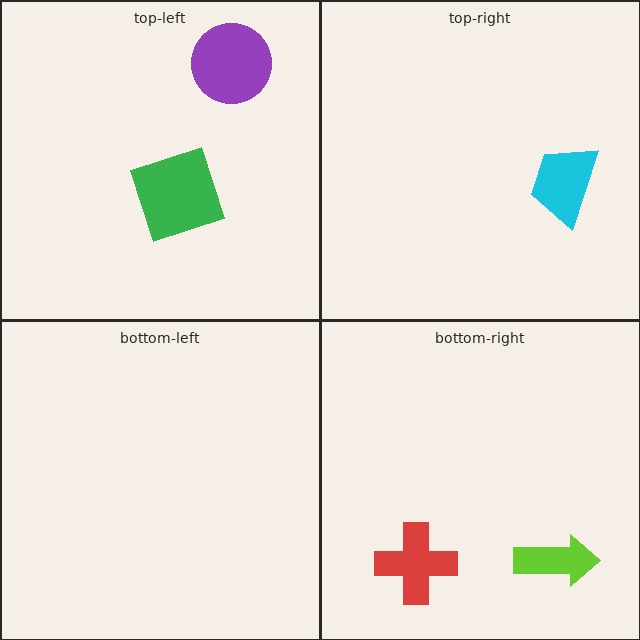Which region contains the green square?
The top-left region.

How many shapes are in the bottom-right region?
2.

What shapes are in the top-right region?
The cyan trapezoid.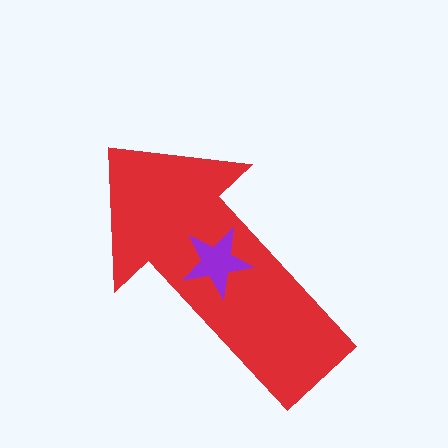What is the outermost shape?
The red arrow.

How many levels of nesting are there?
2.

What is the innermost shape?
The purple star.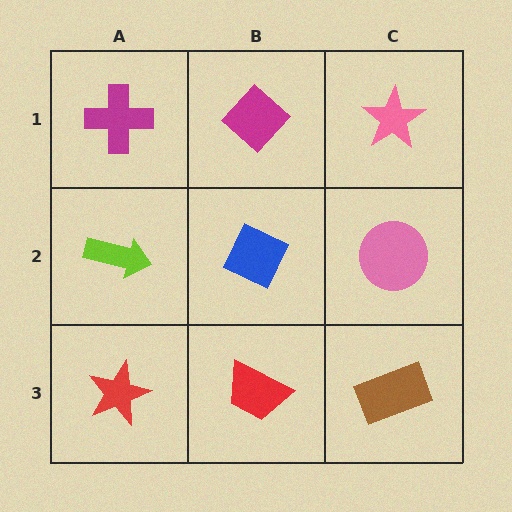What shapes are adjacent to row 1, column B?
A blue diamond (row 2, column B), a magenta cross (row 1, column A), a pink star (row 1, column C).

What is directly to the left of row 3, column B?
A red star.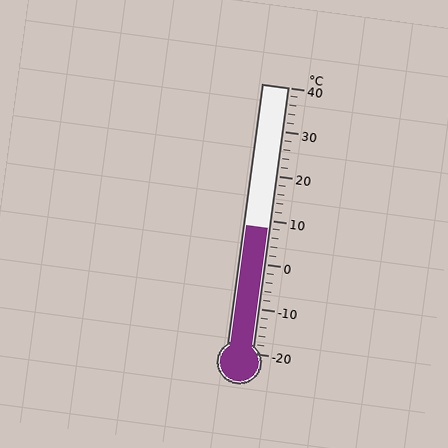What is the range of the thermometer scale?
The thermometer scale ranges from -20°C to 40°C.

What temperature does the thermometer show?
The thermometer shows approximately 8°C.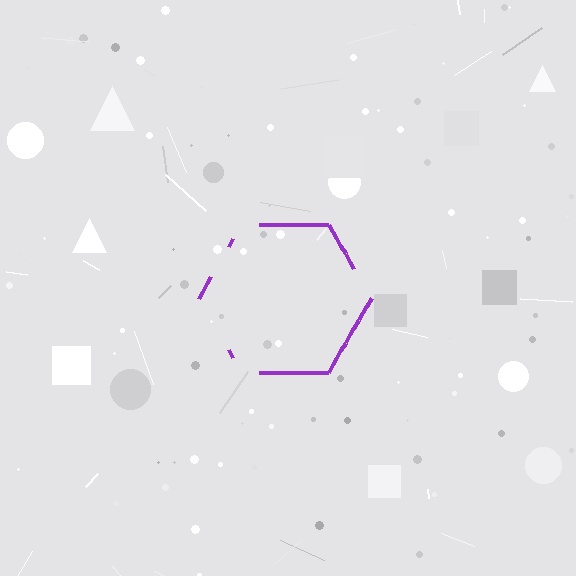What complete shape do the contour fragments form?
The contour fragments form a hexagon.